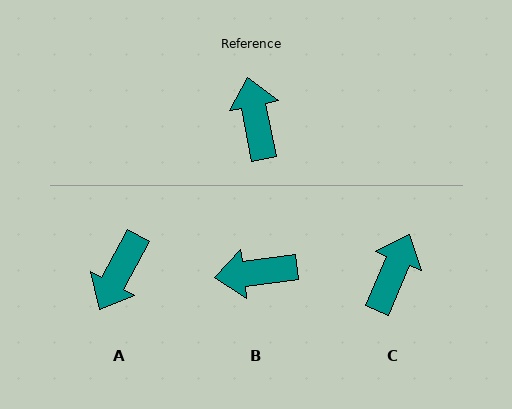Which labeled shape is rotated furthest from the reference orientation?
A, about 141 degrees away.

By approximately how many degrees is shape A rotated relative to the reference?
Approximately 141 degrees counter-clockwise.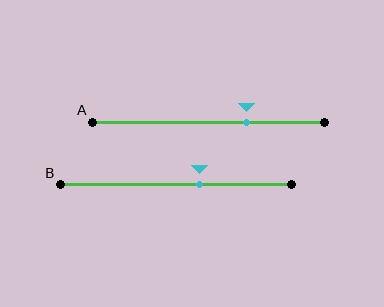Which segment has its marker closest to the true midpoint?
Segment B has its marker closest to the true midpoint.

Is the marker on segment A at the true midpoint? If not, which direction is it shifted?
No, the marker on segment A is shifted to the right by about 17% of the segment length.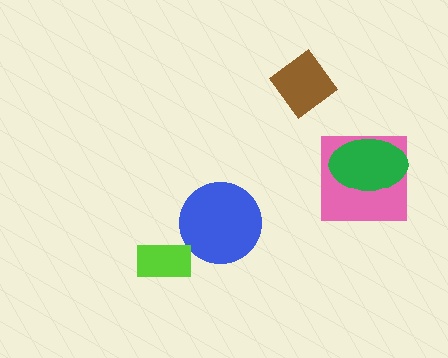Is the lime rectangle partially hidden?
No, no other shape covers it.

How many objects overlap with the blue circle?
0 objects overlap with the blue circle.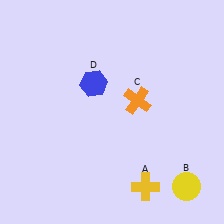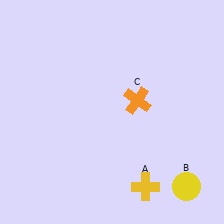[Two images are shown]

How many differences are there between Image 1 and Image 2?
There is 1 difference between the two images.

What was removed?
The blue hexagon (D) was removed in Image 2.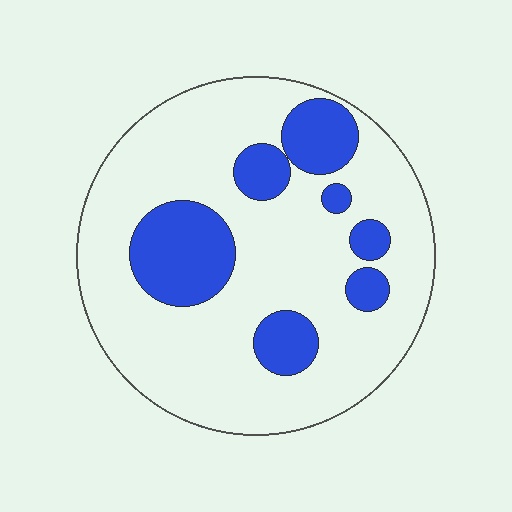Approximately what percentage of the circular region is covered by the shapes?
Approximately 25%.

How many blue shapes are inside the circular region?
7.